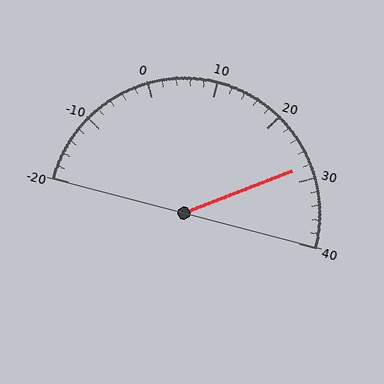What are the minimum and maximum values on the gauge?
The gauge ranges from -20 to 40.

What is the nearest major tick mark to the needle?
The nearest major tick mark is 30.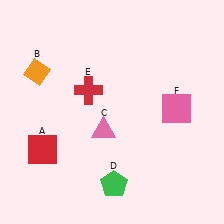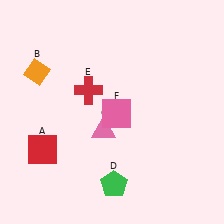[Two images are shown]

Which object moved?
The pink square (F) moved left.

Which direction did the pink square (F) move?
The pink square (F) moved left.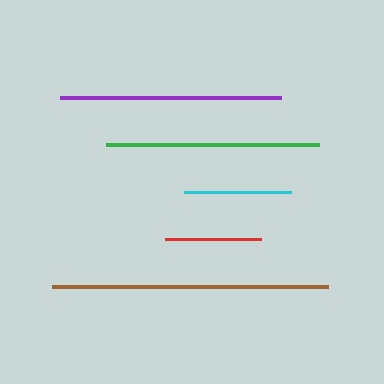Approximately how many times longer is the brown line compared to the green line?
The brown line is approximately 1.3 times the length of the green line.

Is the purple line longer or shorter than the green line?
The purple line is longer than the green line.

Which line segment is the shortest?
The red line is the shortest at approximately 96 pixels.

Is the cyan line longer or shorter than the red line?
The cyan line is longer than the red line.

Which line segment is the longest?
The brown line is the longest at approximately 276 pixels.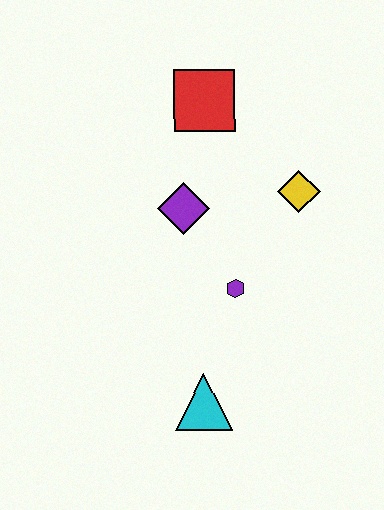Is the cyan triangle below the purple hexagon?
Yes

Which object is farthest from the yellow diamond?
The cyan triangle is farthest from the yellow diamond.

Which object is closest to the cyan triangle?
The purple hexagon is closest to the cyan triangle.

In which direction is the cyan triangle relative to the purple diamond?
The cyan triangle is below the purple diamond.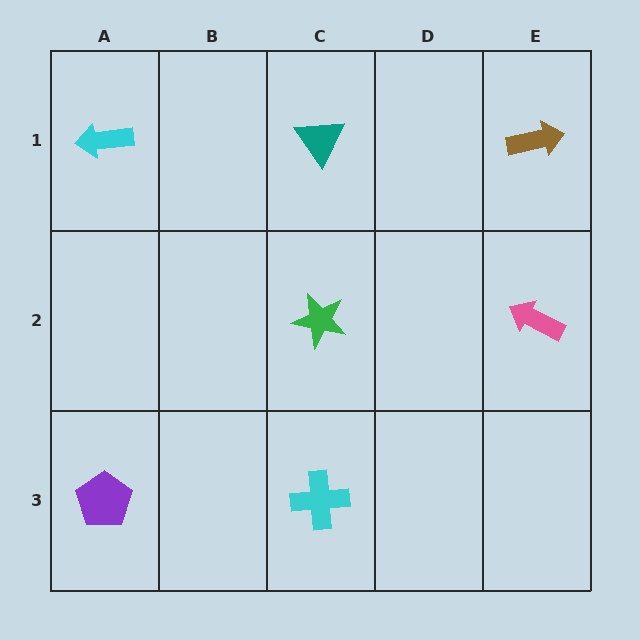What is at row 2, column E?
A pink arrow.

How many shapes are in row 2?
2 shapes.